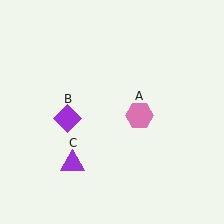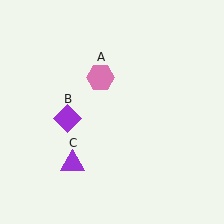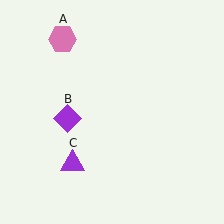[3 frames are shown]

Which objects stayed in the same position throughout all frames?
Purple diamond (object B) and purple triangle (object C) remained stationary.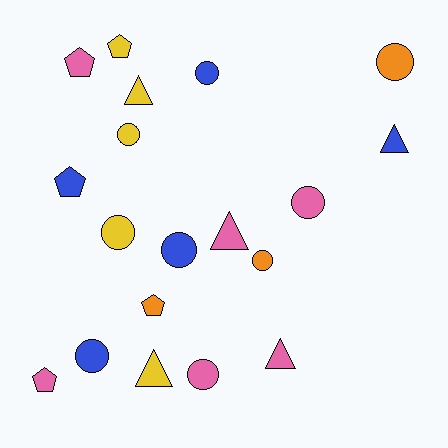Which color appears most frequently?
Pink, with 6 objects.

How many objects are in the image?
There are 19 objects.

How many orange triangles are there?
There are no orange triangles.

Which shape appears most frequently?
Circle, with 9 objects.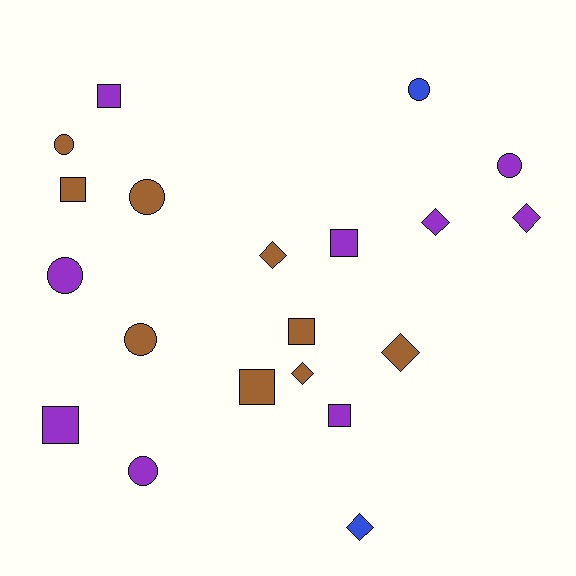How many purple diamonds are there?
There are 2 purple diamonds.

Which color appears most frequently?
Brown, with 9 objects.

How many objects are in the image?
There are 20 objects.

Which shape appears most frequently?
Circle, with 7 objects.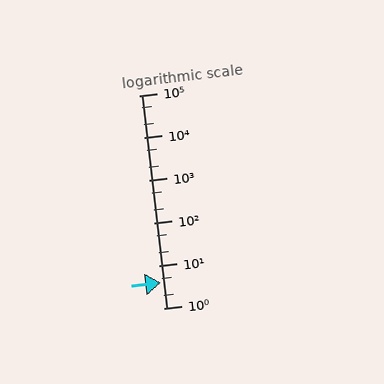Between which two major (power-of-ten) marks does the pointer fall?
The pointer is between 1 and 10.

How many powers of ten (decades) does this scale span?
The scale spans 5 decades, from 1 to 100000.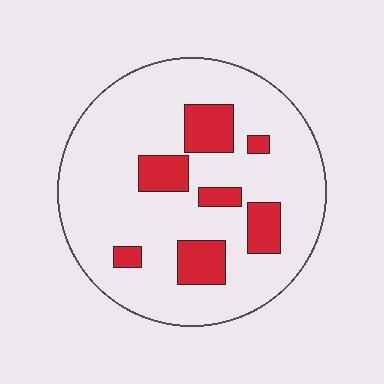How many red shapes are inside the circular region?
7.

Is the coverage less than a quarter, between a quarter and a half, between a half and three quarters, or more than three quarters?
Less than a quarter.